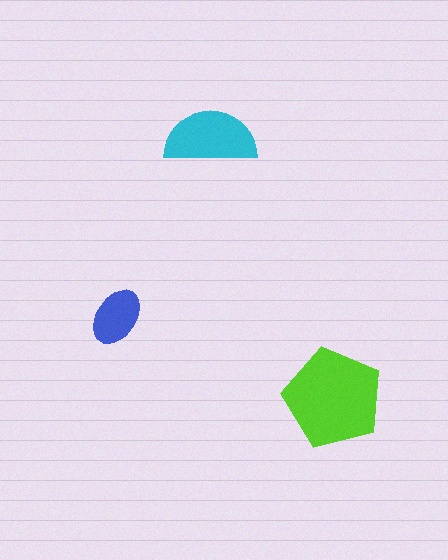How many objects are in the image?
There are 3 objects in the image.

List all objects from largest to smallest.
The lime pentagon, the cyan semicircle, the blue ellipse.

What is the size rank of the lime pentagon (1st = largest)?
1st.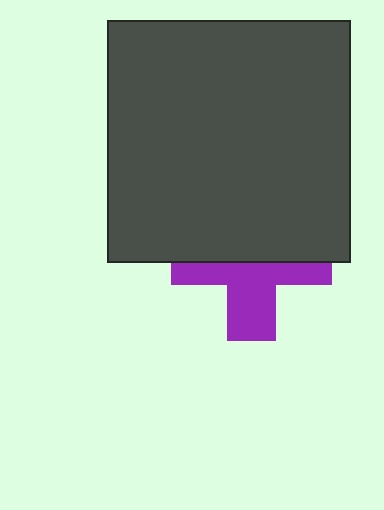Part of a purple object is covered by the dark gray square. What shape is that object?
It is a cross.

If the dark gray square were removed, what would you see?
You would see the complete purple cross.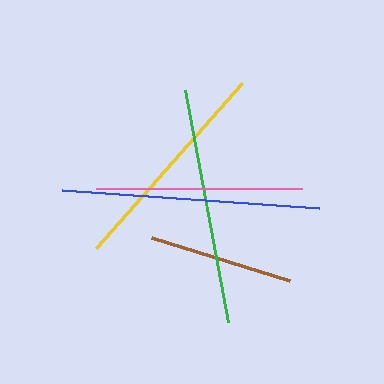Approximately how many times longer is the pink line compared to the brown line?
The pink line is approximately 1.4 times the length of the brown line.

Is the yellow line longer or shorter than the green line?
The green line is longer than the yellow line.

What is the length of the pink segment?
The pink segment is approximately 206 pixels long.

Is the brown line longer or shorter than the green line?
The green line is longer than the brown line.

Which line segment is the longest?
The blue line is the longest at approximately 257 pixels.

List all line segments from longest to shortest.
From longest to shortest: blue, green, yellow, pink, brown.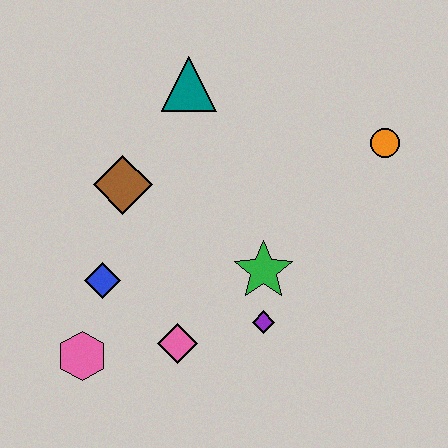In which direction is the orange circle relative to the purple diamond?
The orange circle is above the purple diamond.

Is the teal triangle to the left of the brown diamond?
No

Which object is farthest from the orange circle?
The pink hexagon is farthest from the orange circle.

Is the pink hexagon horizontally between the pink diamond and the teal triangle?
No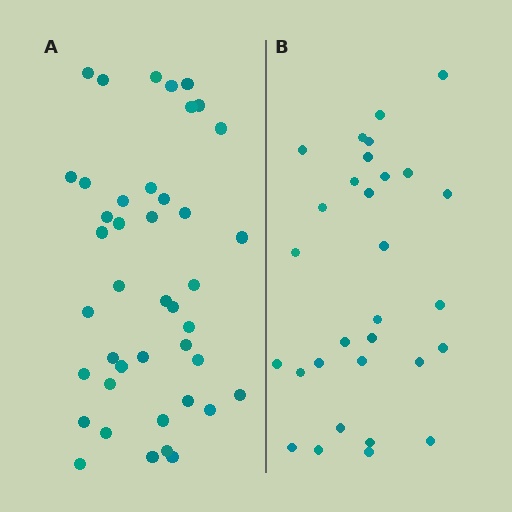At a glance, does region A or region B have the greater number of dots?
Region A (the left region) has more dots.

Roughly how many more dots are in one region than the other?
Region A has roughly 12 or so more dots than region B.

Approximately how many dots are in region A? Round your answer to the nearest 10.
About 40 dots. (The exact count is 42, which rounds to 40.)